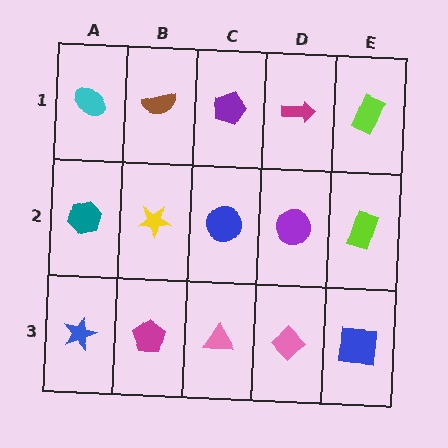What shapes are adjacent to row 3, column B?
A yellow star (row 2, column B), a blue star (row 3, column A), a pink triangle (row 3, column C).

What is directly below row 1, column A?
A teal hexagon.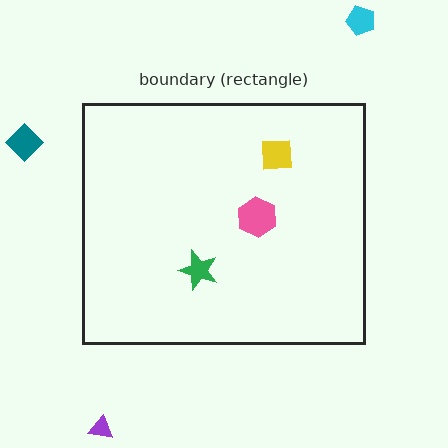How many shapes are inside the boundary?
3 inside, 3 outside.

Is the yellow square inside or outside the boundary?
Inside.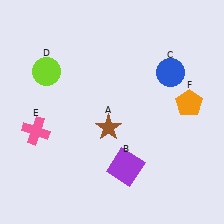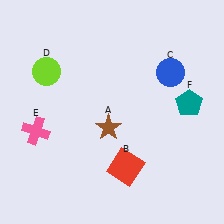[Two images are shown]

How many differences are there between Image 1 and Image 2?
There are 2 differences between the two images.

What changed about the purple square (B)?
In Image 1, B is purple. In Image 2, it changed to red.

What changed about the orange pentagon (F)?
In Image 1, F is orange. In Image 2, it changed to teal.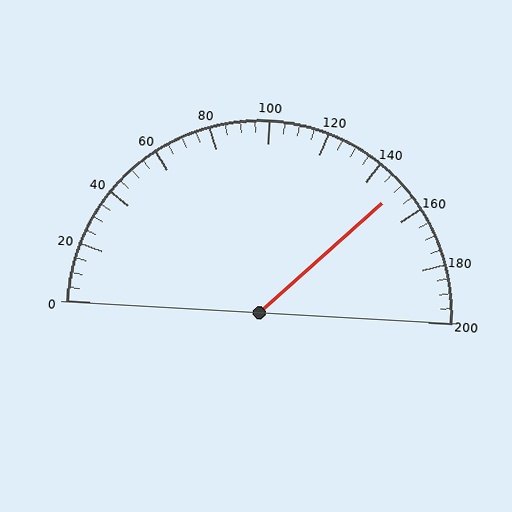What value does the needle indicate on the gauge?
The needle indicates approximately 150.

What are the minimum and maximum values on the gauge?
The gauge ranges from 0 to 200.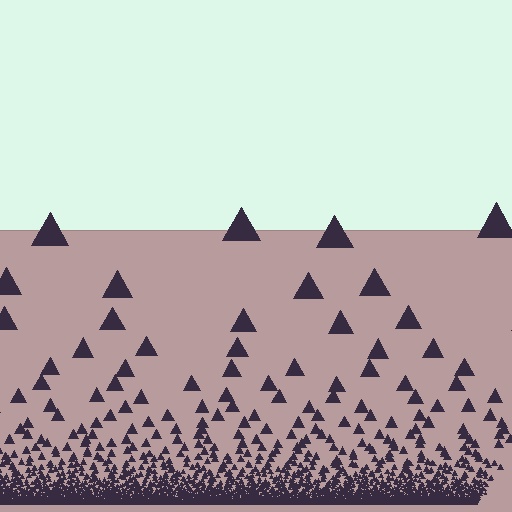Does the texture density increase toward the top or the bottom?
Density increases toward the bottom.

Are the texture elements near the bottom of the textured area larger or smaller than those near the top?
Smaller. The gradient is inverted — elements near the bottom are smaller and denser.